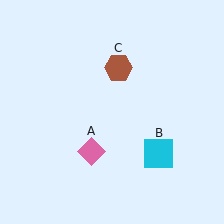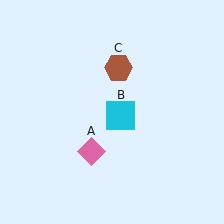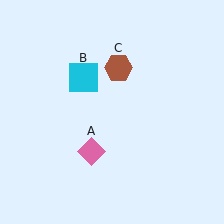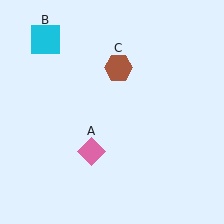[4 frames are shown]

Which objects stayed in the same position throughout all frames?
Pink diamond (object A) and brown hexagon (object C) remained stationary.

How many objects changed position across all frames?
1 object changed position: cyan square (object B).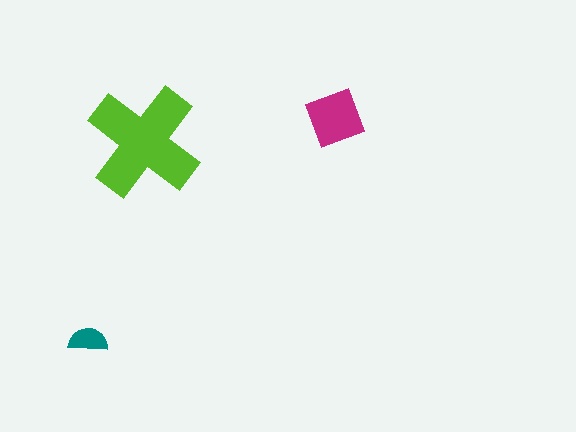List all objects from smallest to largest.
The teal semicircle, the magenta square, the lime cross.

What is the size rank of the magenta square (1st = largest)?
2nd.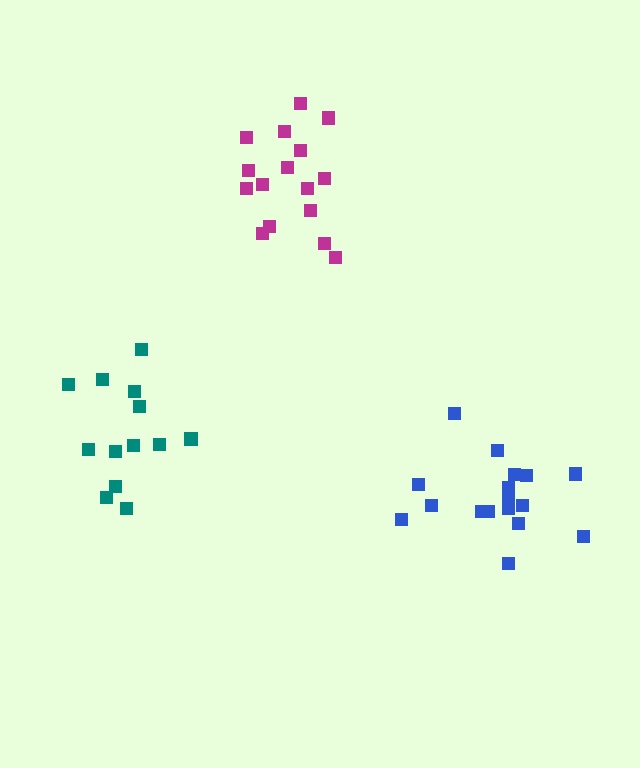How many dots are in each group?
Group 1: 16 dots, Group 2: 17 dots, Group 3: 13 dots (46 total).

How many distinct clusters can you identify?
There are 3 distinct clusters.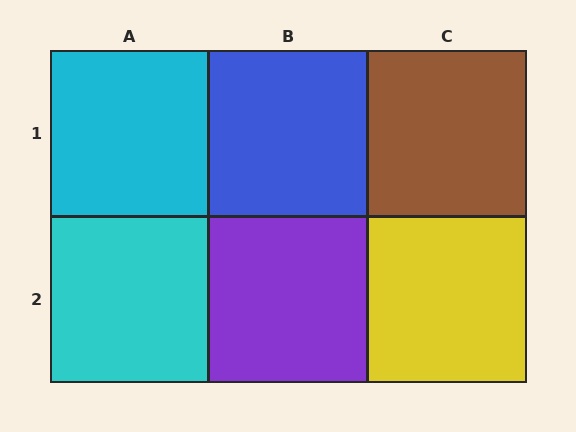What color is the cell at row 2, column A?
Cyan.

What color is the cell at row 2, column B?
Purple.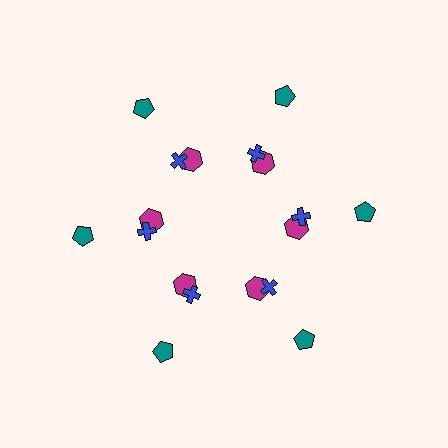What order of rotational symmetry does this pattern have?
This pattern has 6-fold rotational symmetry.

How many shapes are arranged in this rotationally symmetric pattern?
There are 18 shapes, arranged in 6 groups of 3.